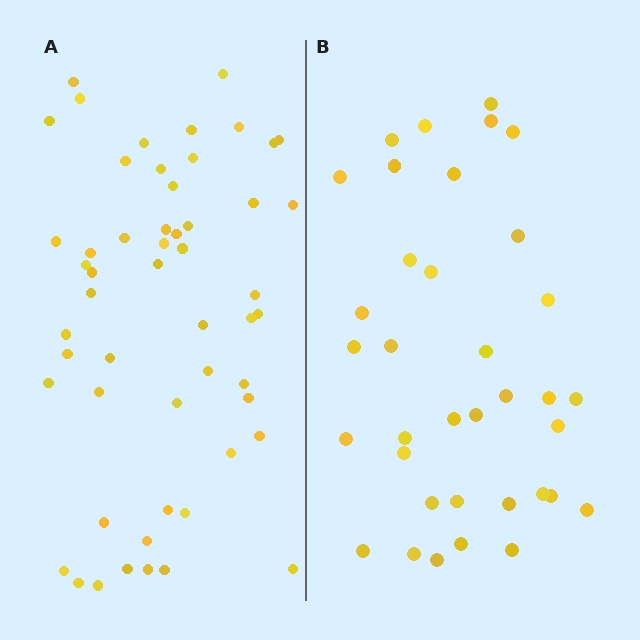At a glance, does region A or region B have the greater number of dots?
Region A (the left region) has more dots.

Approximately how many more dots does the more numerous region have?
Region A has approximately 15 more dots than region B.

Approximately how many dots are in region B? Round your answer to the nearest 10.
About 40 dots. (The exact count is 36, which rounds to 40.)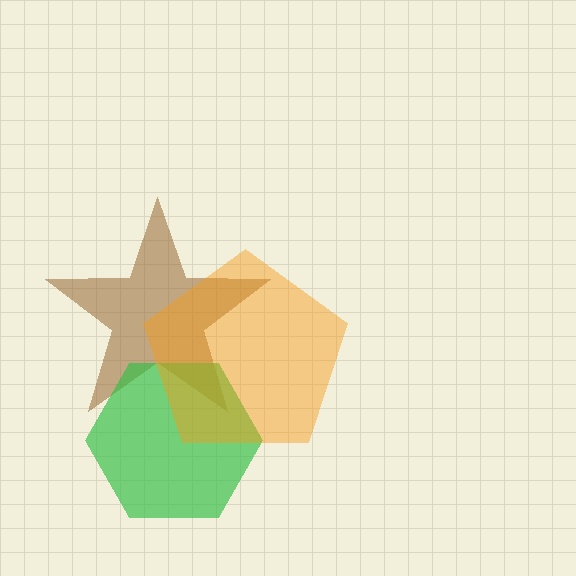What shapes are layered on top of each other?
The layered shapes are: a brown star, a green hexagon, an orange pentagon.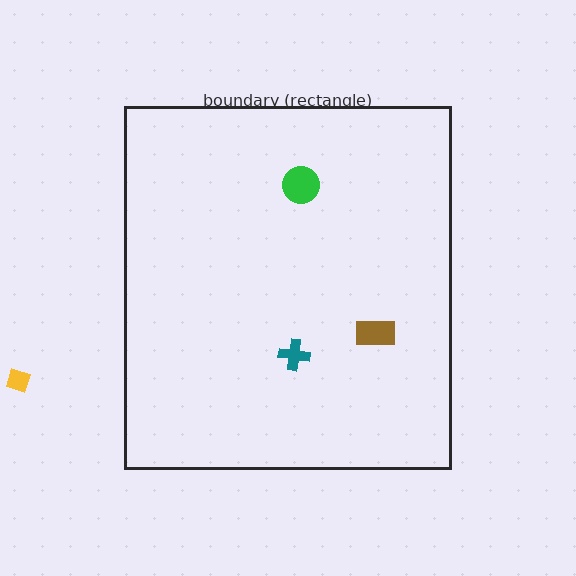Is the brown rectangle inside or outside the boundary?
Inside.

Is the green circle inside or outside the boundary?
Inside.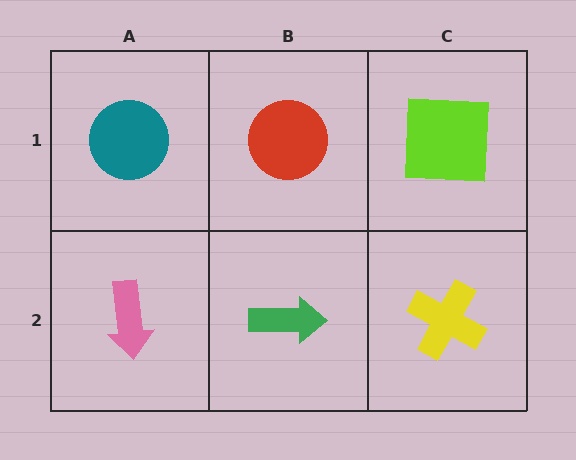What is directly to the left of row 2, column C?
A green arrow.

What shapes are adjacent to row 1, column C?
A yellow cross (row 2, column C), a red circle (row 1, column B).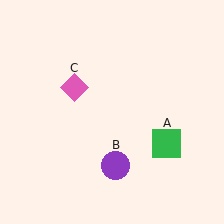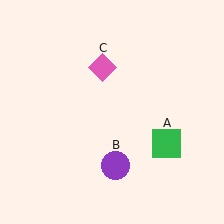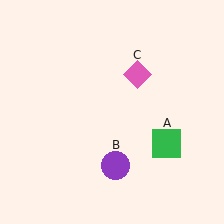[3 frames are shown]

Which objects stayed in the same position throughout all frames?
Green square (object A) and purple circle (object B) remained stationary.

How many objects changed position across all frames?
1 object changed position: pink diamond (object C).